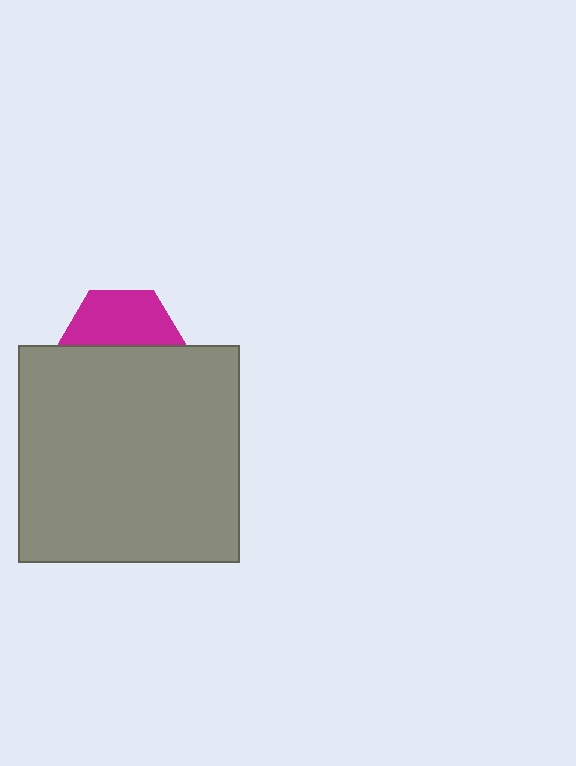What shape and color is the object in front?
The object in front is a gray rectangle.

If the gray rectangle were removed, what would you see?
You would see the complete magenta hexagon.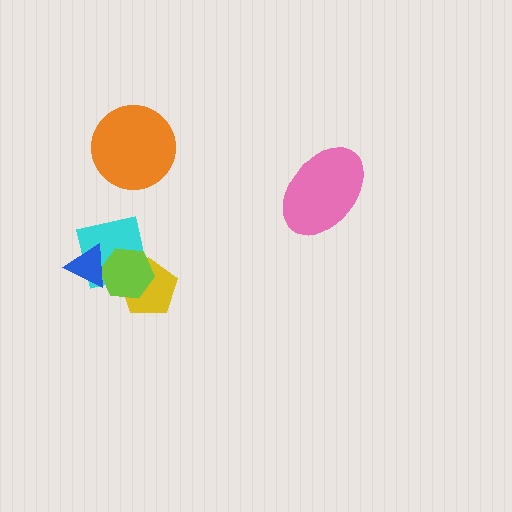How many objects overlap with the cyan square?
3 objects overlap with the cyan square.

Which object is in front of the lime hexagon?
The blue triangle is in front of the lime hexagon.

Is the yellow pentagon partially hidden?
Yes, it is partially covered by another shape.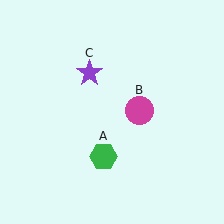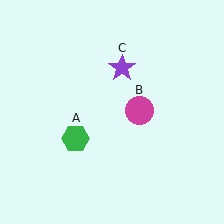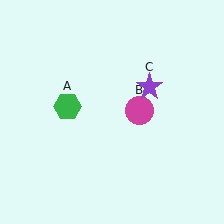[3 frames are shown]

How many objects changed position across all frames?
2 objects changed position: green hexagon (object A), purple star (object C).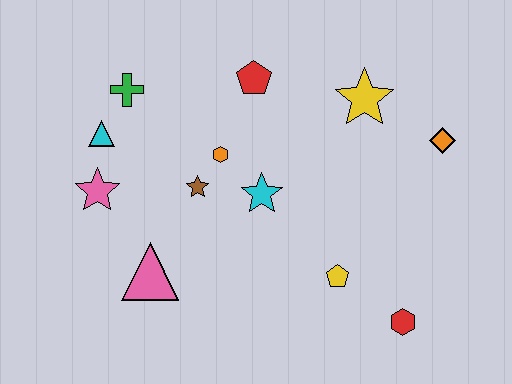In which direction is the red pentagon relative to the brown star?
The red pentagon is above the brown star.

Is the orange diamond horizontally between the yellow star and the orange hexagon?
No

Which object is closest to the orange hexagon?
The brown star is closest to the orange hexagon.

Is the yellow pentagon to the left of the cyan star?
No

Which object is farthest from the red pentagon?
The red hexagon is farthest from the red pentagon.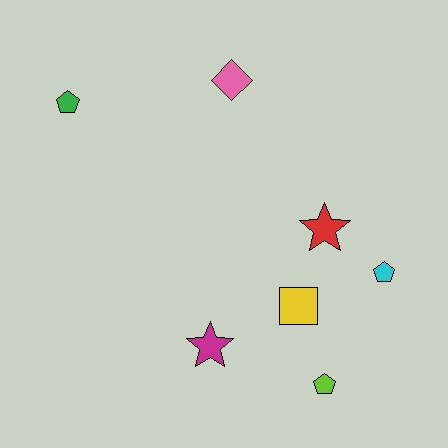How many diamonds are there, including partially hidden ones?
There is 1 diamond.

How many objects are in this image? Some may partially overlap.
There are 7 objects.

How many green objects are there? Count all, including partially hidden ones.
There is 1 green object.